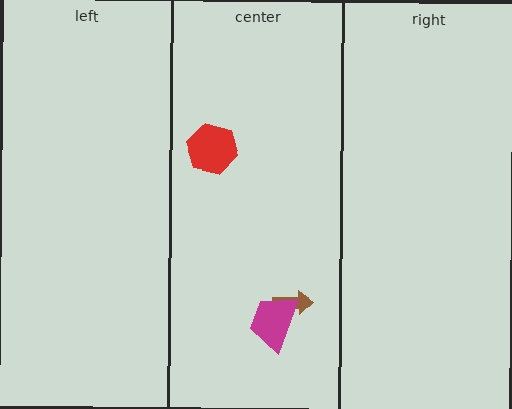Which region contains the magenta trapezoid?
The center region.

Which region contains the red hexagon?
The center region.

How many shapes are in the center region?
3.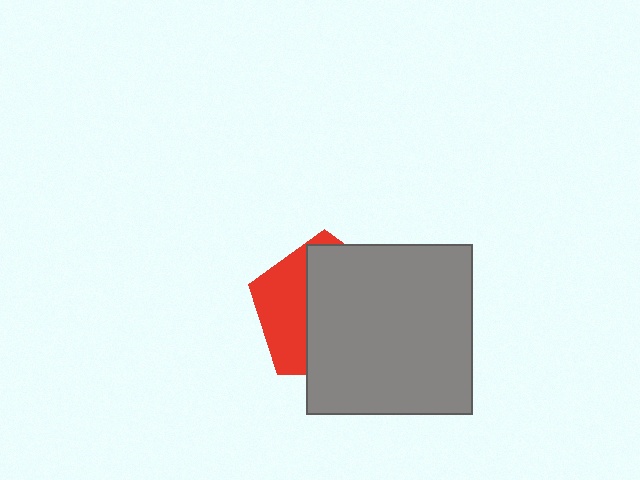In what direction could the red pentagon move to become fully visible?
The red pentagon could move left. That would shift it out from behind the gray rectangle entirely.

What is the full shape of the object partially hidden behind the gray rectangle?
The partially hidden object is a red pentagon.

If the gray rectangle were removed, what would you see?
You would see the complete red pentagon.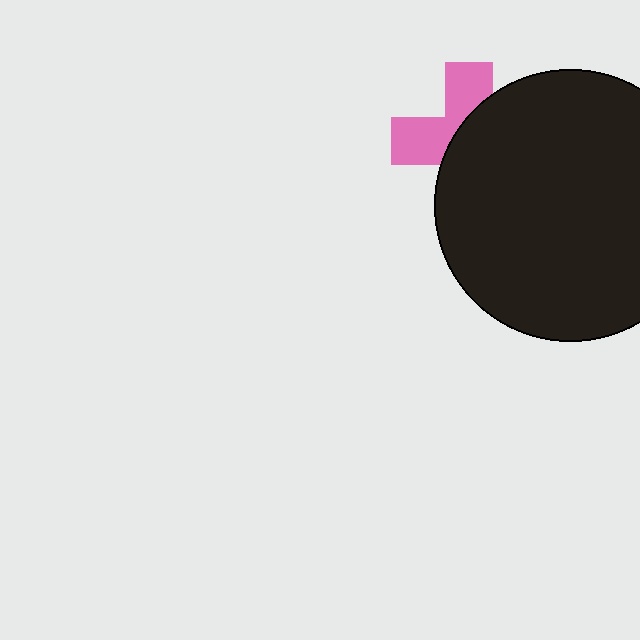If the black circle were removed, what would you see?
You would see the complete pink cross.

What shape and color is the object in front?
The object in front is a black circle.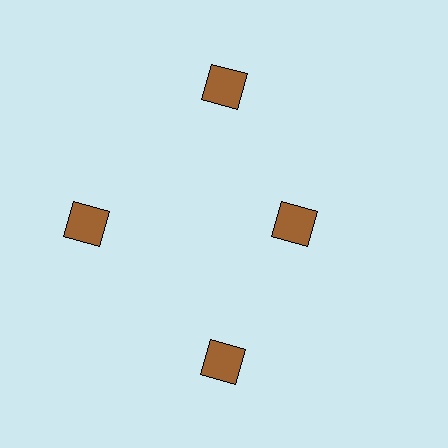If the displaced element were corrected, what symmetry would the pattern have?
It would have 4-fold rotational symmetry — the pattern would map onto itself every 90 degrees.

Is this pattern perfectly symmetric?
No. The 4 brown squares are arranged in a ring, but one element near the 3 o'clock position is pulled inward toward the center, breaking the 4-fold rotational symmetry.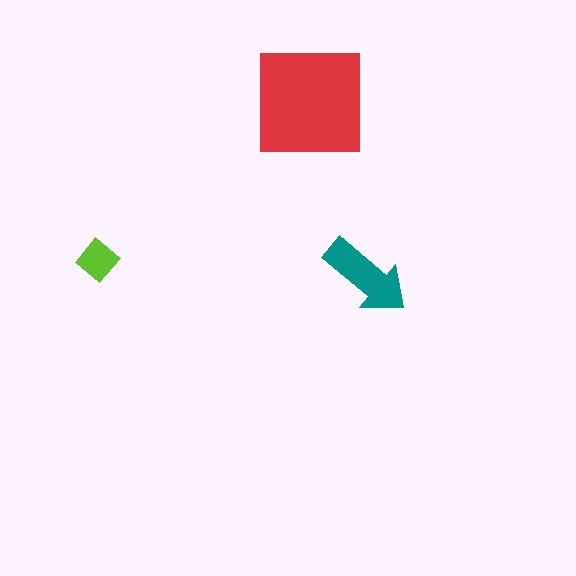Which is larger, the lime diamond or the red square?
The red square.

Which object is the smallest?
The lime diamond.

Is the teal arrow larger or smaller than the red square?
Smaller.